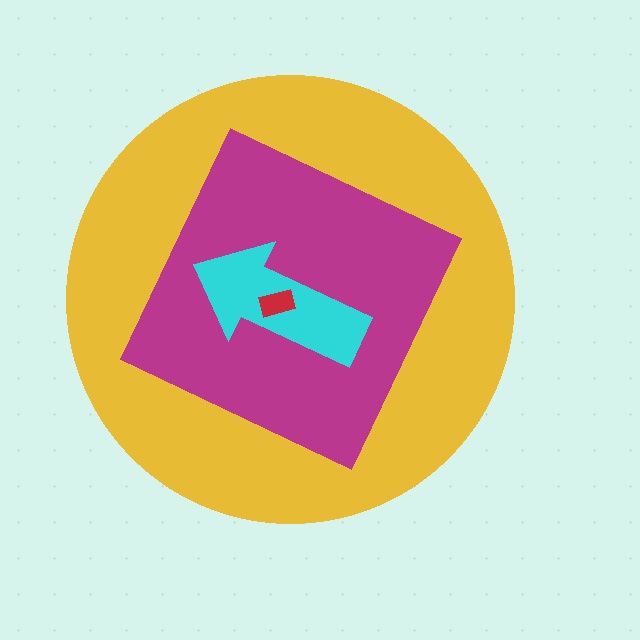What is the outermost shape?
The yellow circle.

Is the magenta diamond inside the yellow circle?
Yes.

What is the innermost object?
The red rectangle.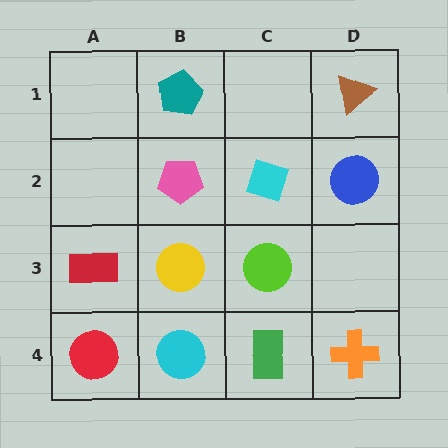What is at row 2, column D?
A blue circle.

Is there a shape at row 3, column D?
No, that cell is empty.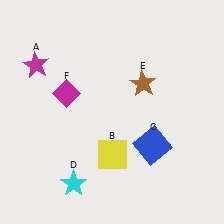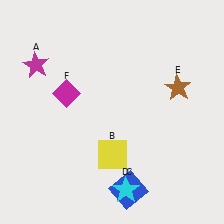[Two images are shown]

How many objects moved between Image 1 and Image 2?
3 objects moved between the two images.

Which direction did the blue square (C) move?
The blue square (C) moved down.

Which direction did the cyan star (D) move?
The cyan star (D) moved right.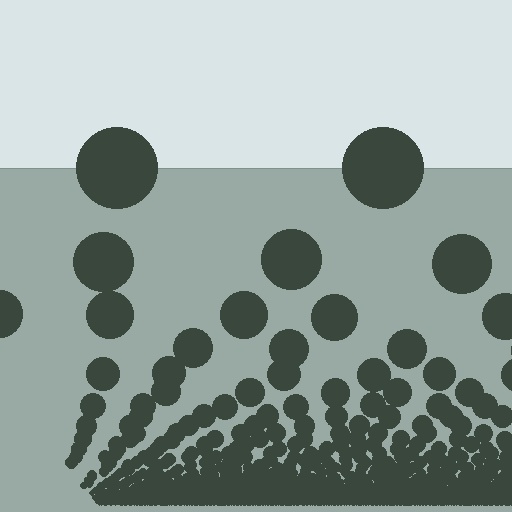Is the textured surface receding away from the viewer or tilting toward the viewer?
The surface appears to tilt toward the viewer. Texture elements get larger and sparser toward the top.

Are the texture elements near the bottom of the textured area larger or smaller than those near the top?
Smaller. The gradient is inverted — elements near the bottom are smaller and denser.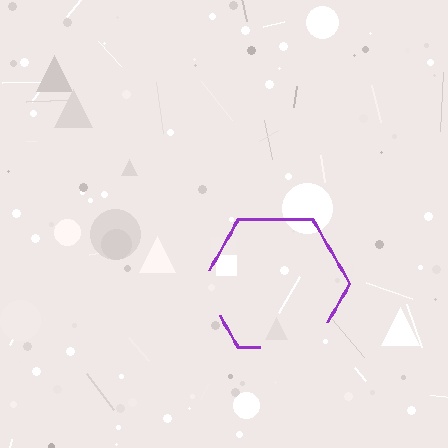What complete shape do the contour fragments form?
The contour fragments form a hexagon.